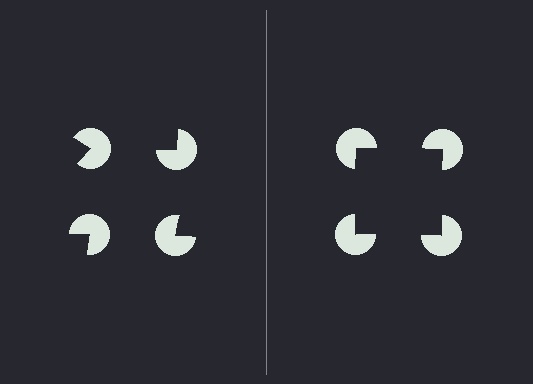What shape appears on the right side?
An illusory square.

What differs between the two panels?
The pac-man discs are positioned identically on both sides; only the wedge orientations differ. On the right they align to a square; on the left they are misaligned.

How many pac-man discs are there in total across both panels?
8 — 4 on each side.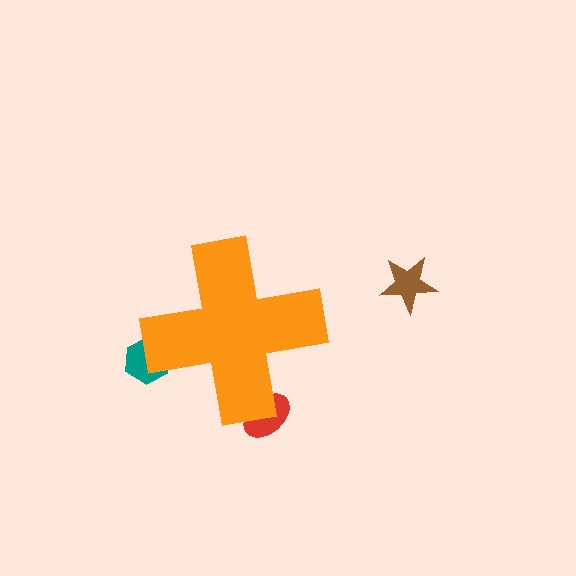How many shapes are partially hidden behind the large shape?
2 shapes are partially hidden.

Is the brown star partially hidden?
No, the brown star is fully visible.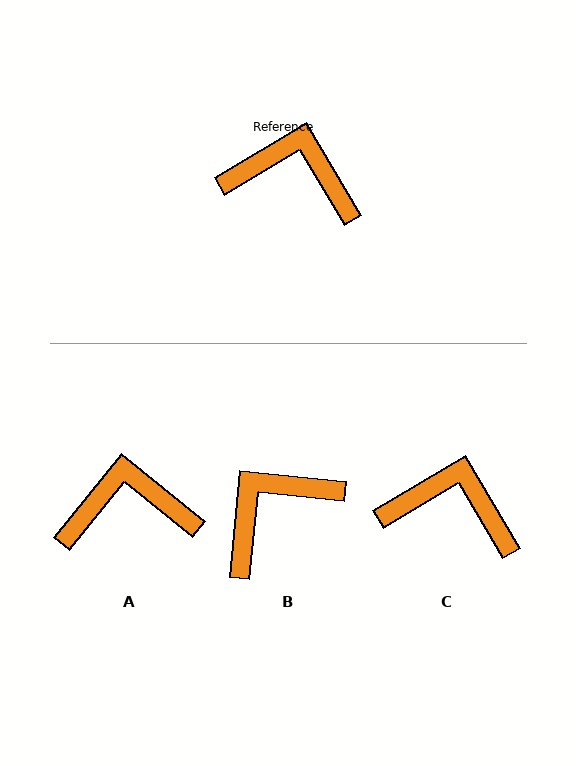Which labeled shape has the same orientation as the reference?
C.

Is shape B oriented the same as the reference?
No, it is off by about 53 degrees.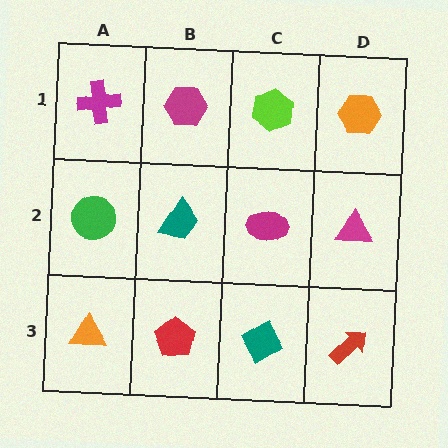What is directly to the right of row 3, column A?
A red pentagon.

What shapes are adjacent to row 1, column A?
A green circle (row 2, column A), a magenta hexagon (row 1, column B).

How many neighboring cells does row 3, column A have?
2.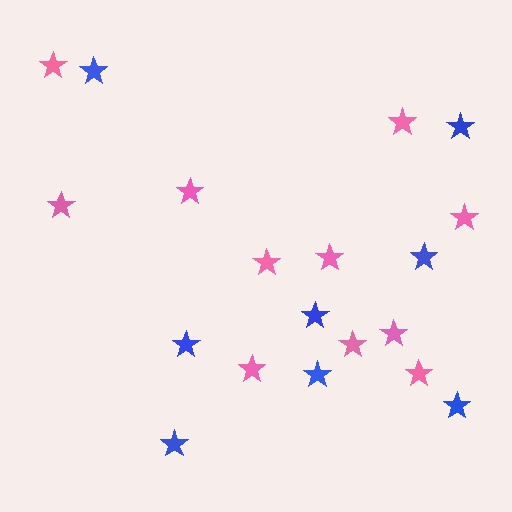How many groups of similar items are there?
There are 2 groups: one group of blue stars (8) and one group of pink stars (11).